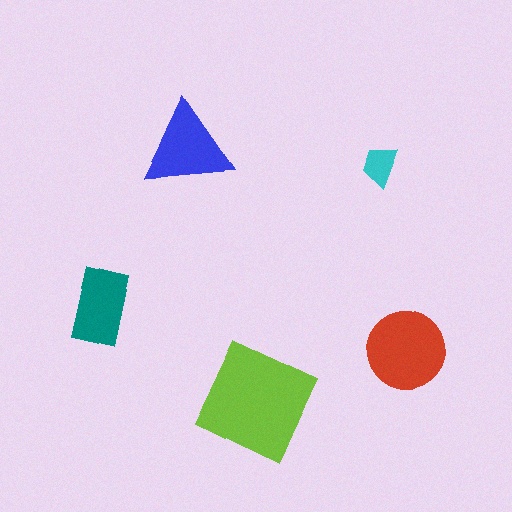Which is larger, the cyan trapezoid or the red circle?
The red circle.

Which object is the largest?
The lime square.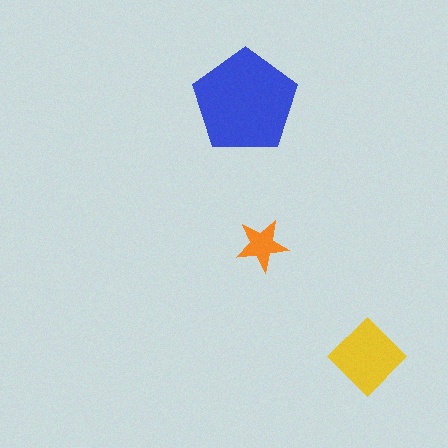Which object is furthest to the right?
The yellow diamond is rightmost.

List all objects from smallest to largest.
The orange star, the yellow diamond, the blue pentagon.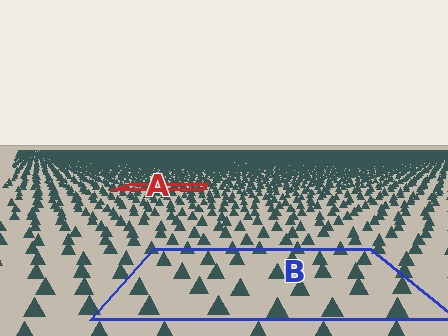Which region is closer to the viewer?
Region B is closer. The texture elements there are larger and more spread out.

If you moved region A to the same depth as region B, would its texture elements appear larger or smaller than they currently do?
They would appear larger. At a closer depth, the same texture elements are projected at a bigger on-screen size.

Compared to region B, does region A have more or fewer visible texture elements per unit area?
Region A has more texture elements per unit area — they are packed more densely because it is farther away.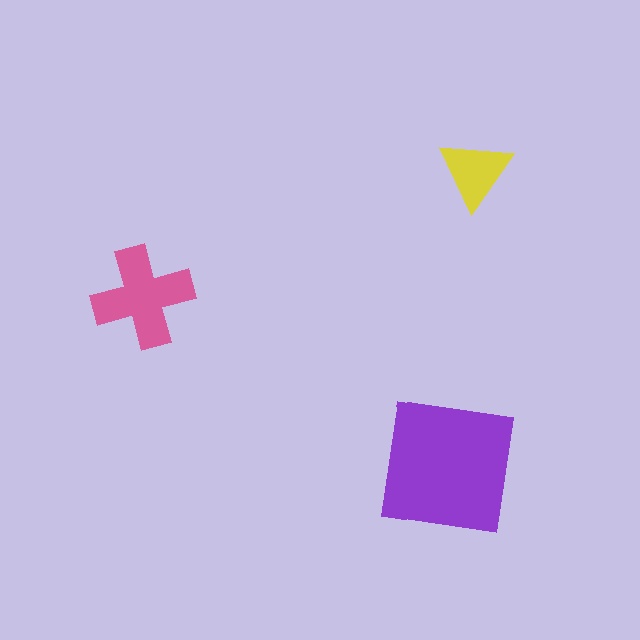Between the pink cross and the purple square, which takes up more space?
The purple square.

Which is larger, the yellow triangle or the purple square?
The purple square.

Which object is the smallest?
The yellow triangle.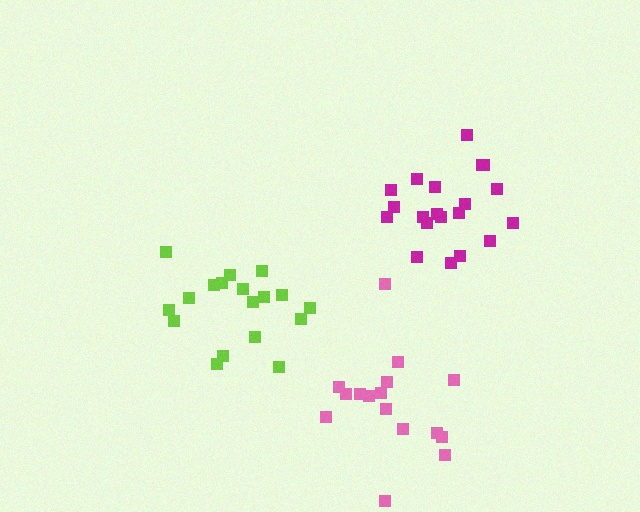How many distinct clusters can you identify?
There are 3 distinct clusters.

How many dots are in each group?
Group 1: 20 dots, Group 2: 18 dots, Group 3: 16 dots (54 total).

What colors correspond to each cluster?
The clusters are colored: magenta, lime, pink.